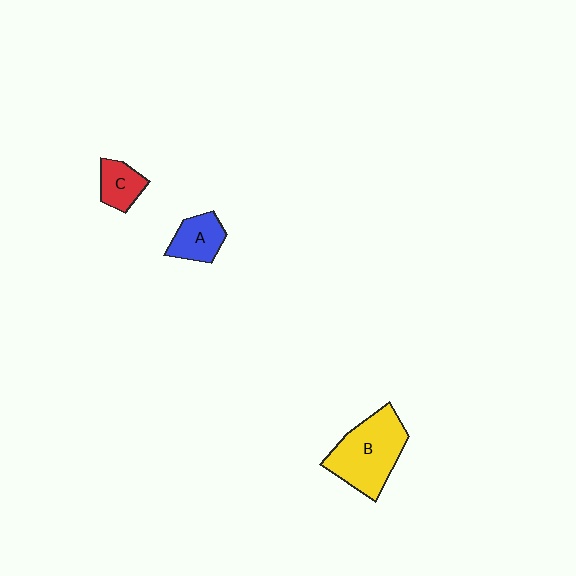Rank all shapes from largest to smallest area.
From largest to smallest: B (yellow), A (blue), C (red).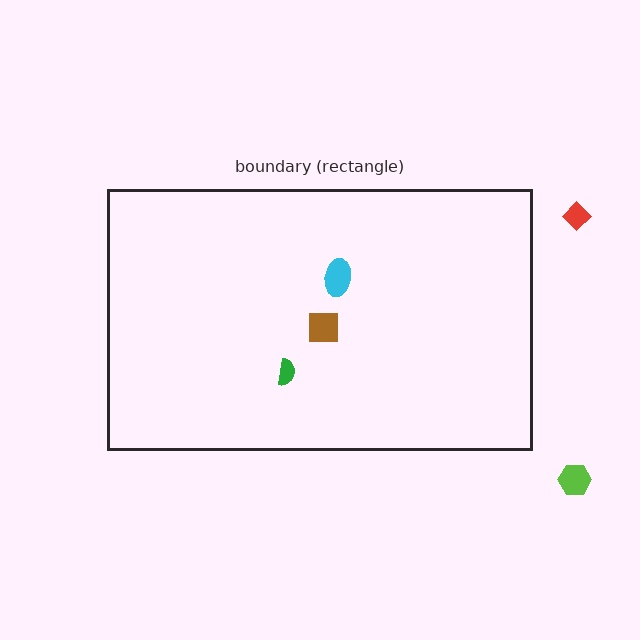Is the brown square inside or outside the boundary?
Inside.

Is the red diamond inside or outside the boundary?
Outside.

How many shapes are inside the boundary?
3 inside, 2 outside.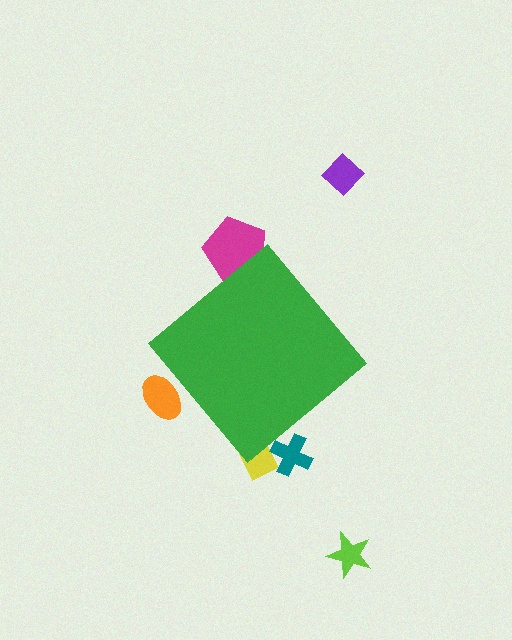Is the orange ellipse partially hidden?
Yes, the orange ellipse is partially hidden behind the green diamond.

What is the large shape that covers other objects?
A green diamond.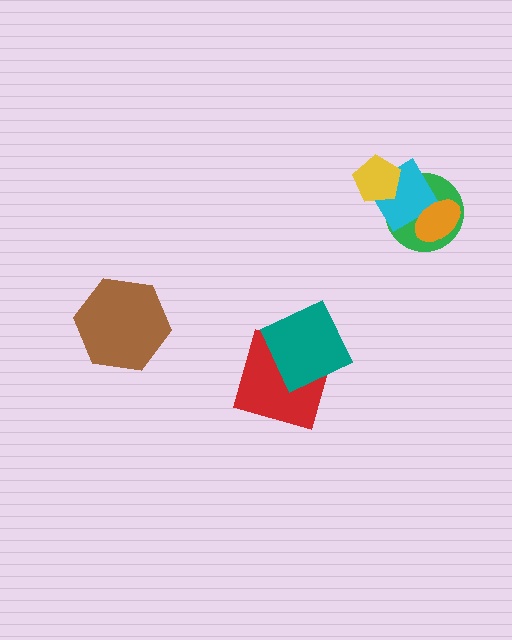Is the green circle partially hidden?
Yes, it is partially covered by another shape.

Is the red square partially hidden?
Yes, it is partially covered by another shape.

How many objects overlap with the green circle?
3 objects overlap with the green circle.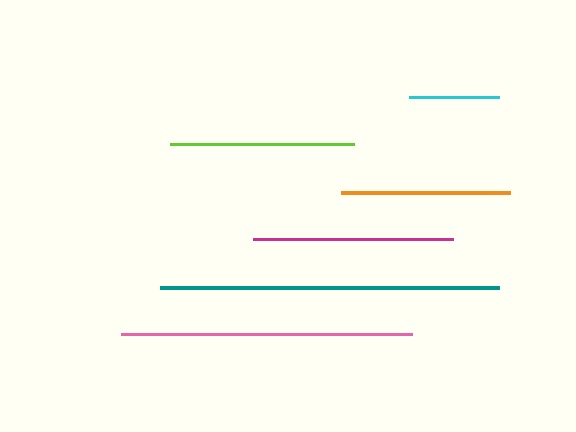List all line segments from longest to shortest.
From longest to shortest: teal, pink, magenta, lime, orange, cyan.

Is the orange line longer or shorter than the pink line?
The pink line is longer than the orange line.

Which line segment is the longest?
The teal line is the longest at approximately 339 pixels.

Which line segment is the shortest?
The cyan line is the shortest at approximately 90 pixels.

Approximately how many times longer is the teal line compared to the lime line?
The teal line is approximately 1.8 times the length of the lime line.